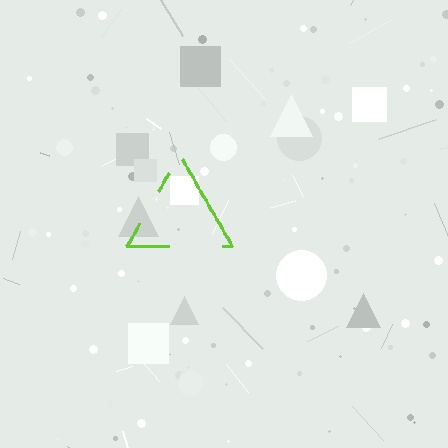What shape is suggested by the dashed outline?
The dashed outline suggests a triangle.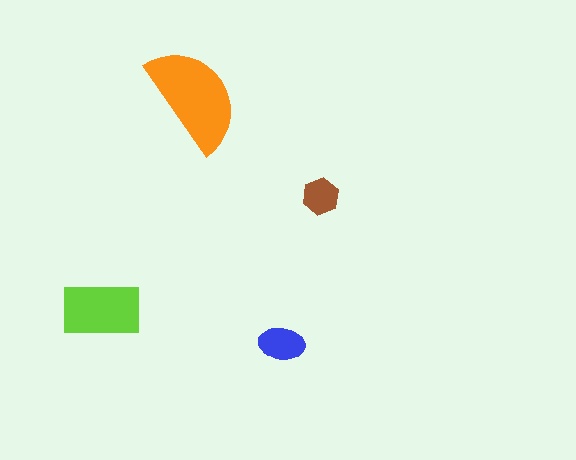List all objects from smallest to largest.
The brown hexagon, the blue ellipse, the lime rectangle, the orange semicircle.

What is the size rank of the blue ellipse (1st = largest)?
3rd.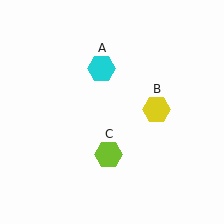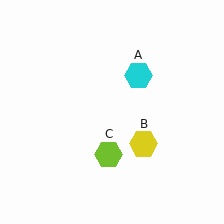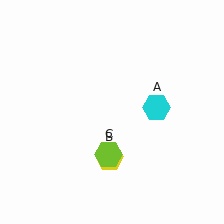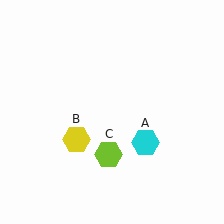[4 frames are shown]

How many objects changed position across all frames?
2 objects changed position: cyan hexagon (object A), yellow hexagon (object B).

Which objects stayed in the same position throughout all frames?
Lime hexagon (object C) remained stationary.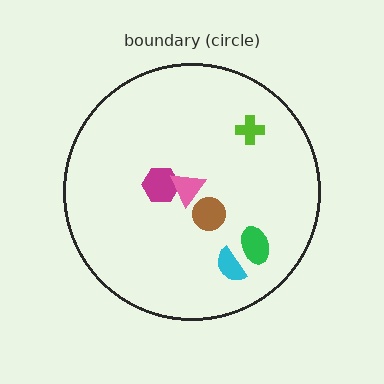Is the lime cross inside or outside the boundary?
Inside.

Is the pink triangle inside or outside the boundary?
Inside.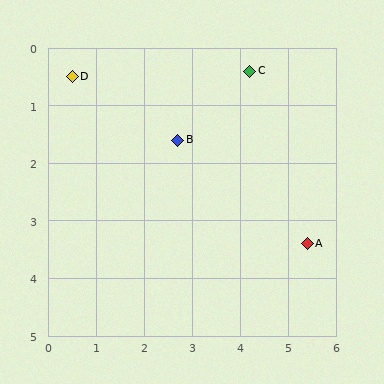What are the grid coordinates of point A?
Point A is at approximately (5.4, 3.4).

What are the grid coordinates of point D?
Point D is at approximately (0.5, 0.5).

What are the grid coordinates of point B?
Point B is at approximately (2.7, 1.6).